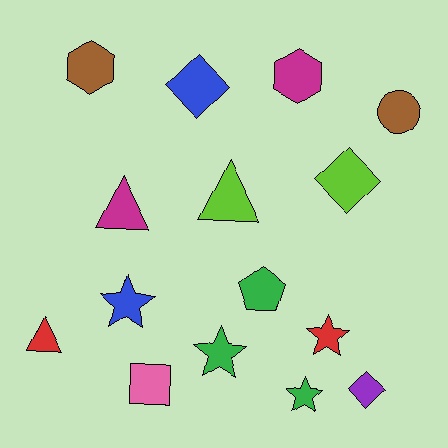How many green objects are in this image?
There are 3 green objects.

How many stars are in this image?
There are 4 stars.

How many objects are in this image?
There are 15 objects.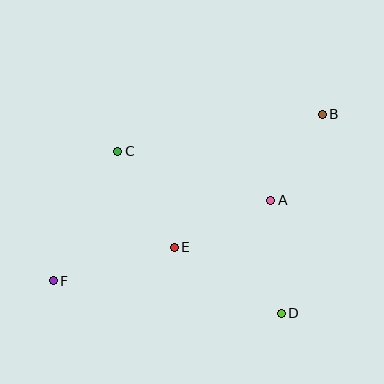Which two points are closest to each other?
Points A and B are closest to each other.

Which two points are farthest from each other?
Points B and F are farthest from each other.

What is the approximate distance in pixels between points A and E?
The distance between A and E is approximately 108 pixels.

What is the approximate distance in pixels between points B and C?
The distance between B and C is approximately 208 pixels.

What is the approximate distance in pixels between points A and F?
The distance between A and F is approximately 232 pixels.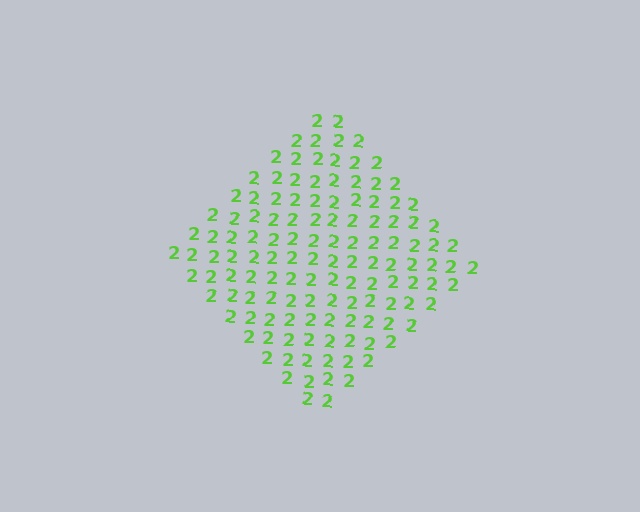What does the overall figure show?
The overall figure shows a diamond.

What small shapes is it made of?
It is made of small digit 2's.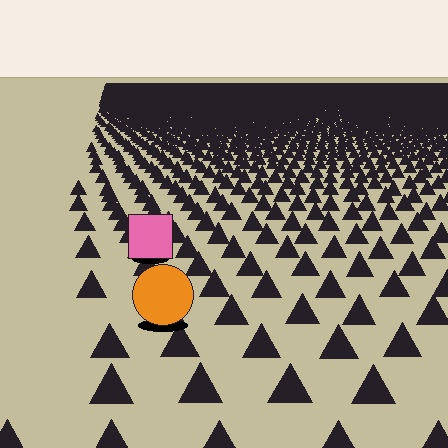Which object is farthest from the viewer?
The pink square is farthest from the viewer. It appears smaller and the ground texture around it is denser.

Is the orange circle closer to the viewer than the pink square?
Yes. The orange circle is closer — you can tell from the texture gradient: the ground texture is coarser near it.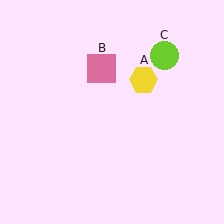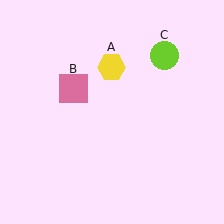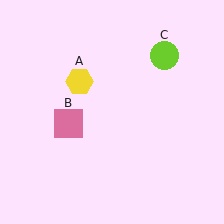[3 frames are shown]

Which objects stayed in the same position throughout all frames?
Lime circle (object C) remained stationary.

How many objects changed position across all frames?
2 objects changed position: yellow hexagon (object A), pink square (object B).